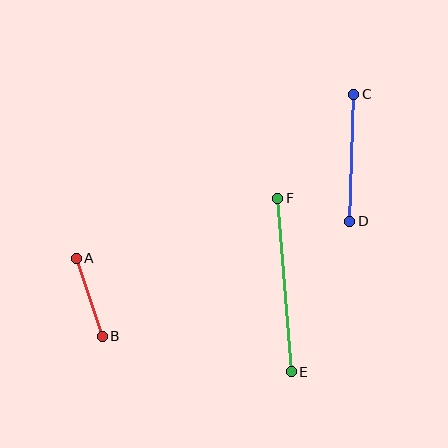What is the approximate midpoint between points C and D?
The midpoint is at approximately (352, 158) pixels.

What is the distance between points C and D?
The distance is approximately 127 pixels.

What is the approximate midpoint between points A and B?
The midpoint is at approximately (89, 297) pixels.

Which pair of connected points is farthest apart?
Points E and F are farthest apart.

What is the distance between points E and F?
The distance is approximately 174 pixels.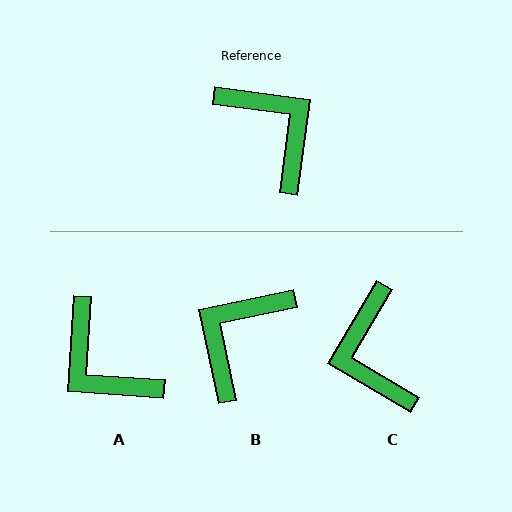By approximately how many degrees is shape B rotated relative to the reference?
Approximately 110 degrees counter-clockwise.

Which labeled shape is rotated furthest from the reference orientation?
A, about 176 degrees away.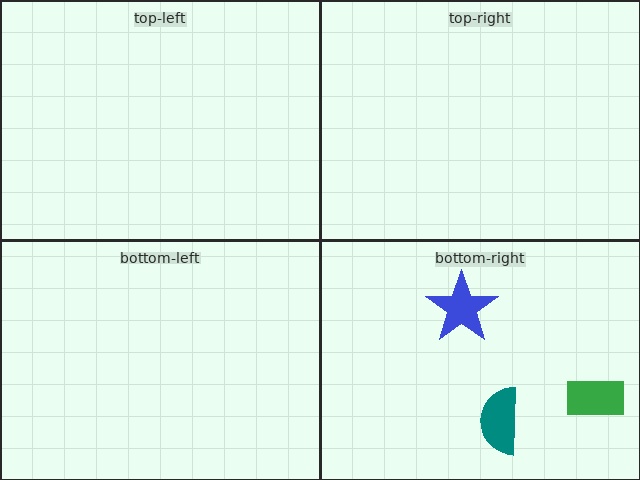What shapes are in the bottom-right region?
The green rectangle, the blue star, the teal semicircle.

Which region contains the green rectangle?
The bottom-right region.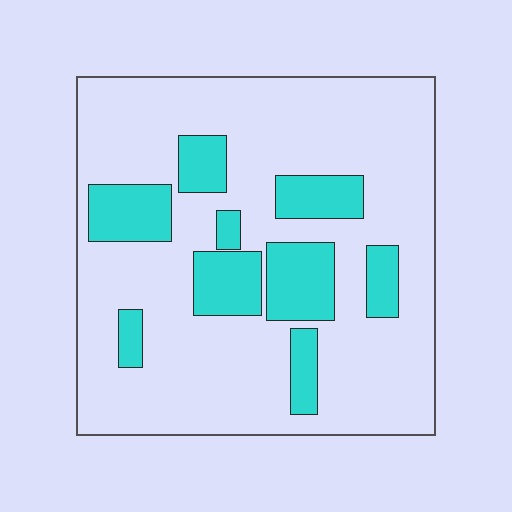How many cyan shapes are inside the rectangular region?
9.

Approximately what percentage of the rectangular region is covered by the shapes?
Approximately 20%.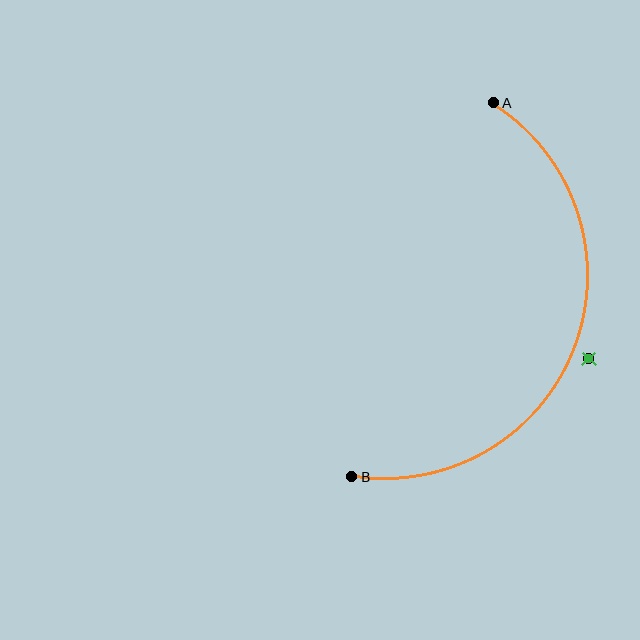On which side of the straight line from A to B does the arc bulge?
The arc bulges to the right of the straight line connecting A and B.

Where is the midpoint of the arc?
The arc midpoint is the point on the curve farthest from the straight line joining A and B. It sits to the right of that line.